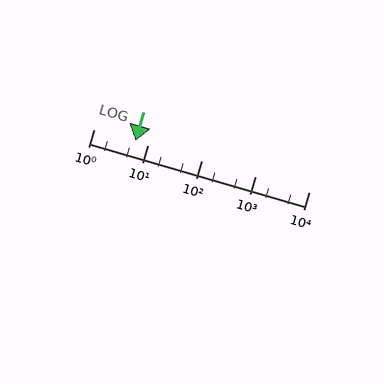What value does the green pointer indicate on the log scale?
The pointer indicates approximately 6.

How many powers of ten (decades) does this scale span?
The scale spans 4 decades, from 1 to 10000.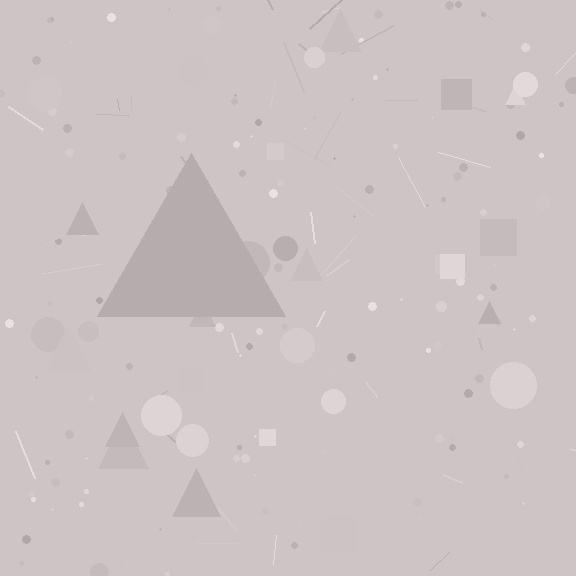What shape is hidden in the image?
A triangle is hidden in the image.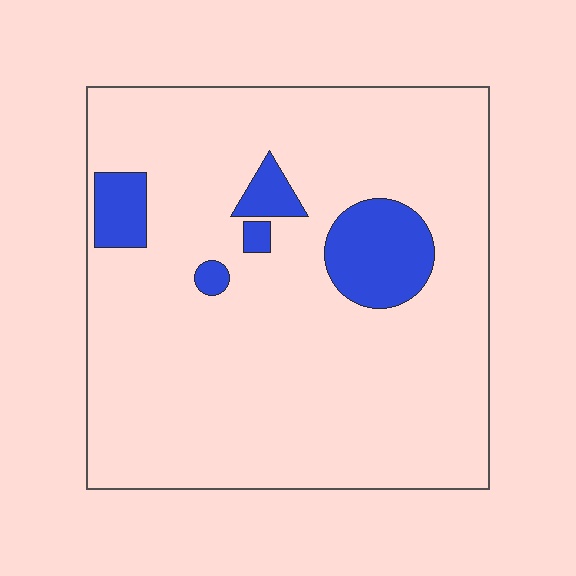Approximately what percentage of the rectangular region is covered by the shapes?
Approximately 10%.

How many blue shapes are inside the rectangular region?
5.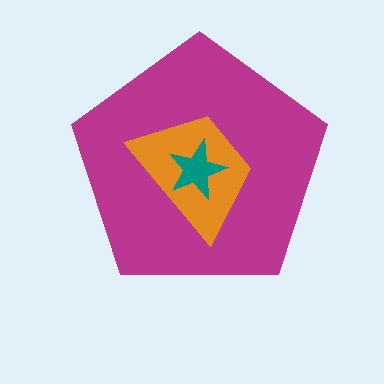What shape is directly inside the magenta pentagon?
The orange trapezoid.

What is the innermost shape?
The teal star.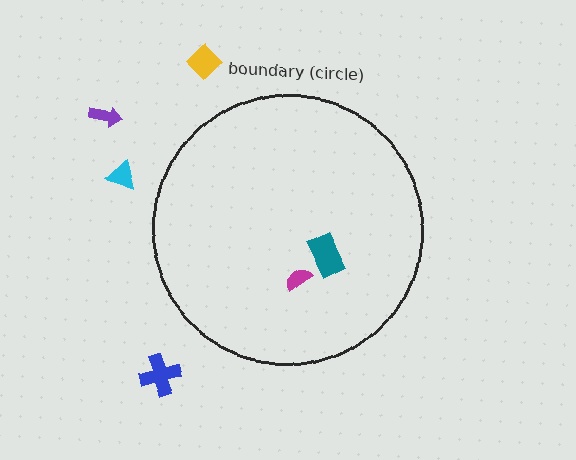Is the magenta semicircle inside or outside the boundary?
Inside.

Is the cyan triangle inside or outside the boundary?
Outside.